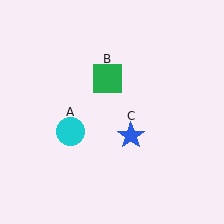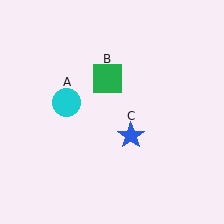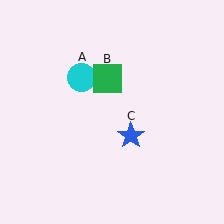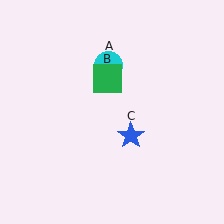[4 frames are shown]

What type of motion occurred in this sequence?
The cyan circle (object A) rotated clockwise around the center of the scene.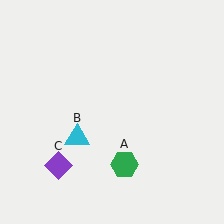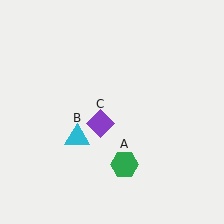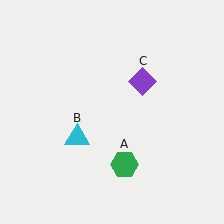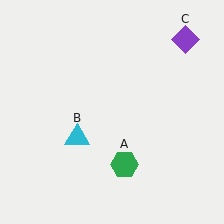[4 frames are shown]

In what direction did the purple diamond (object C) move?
The purple diamond (object C) moved up and to the right.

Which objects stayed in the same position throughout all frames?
Green hexagon (object A) and cyan triangle (object B) remained stationary.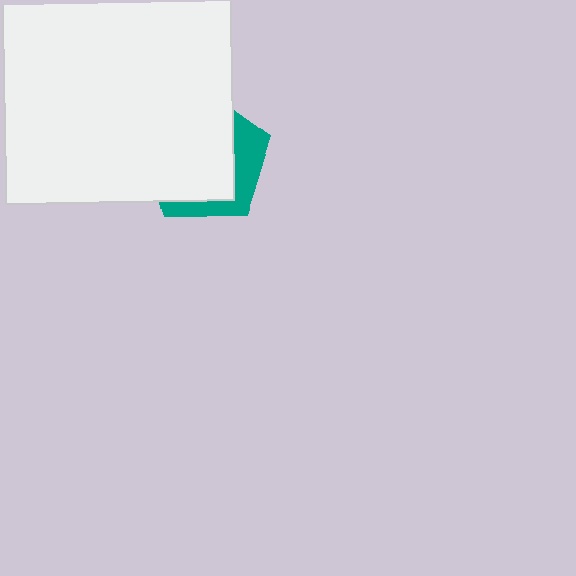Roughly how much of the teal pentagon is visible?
A small part of it is visible (roughly 30%).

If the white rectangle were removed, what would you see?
You would see the complete teal pentagon.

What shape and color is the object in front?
The object in front is a white rectangle.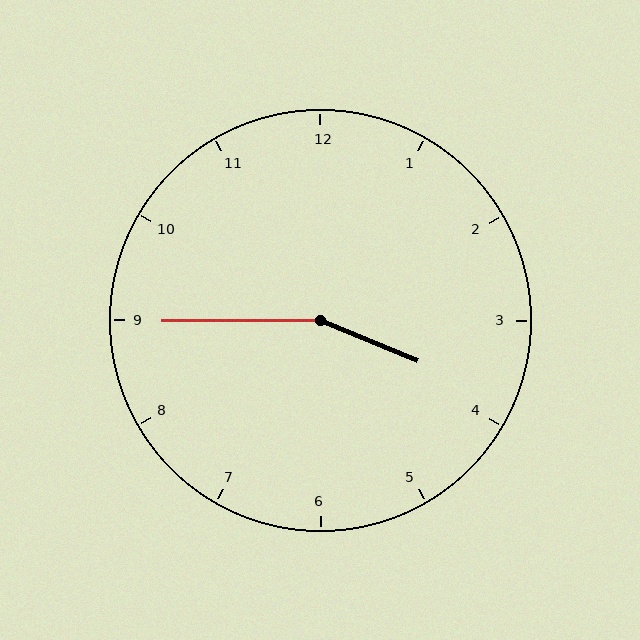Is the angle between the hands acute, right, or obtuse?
It is obtuse.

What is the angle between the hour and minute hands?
Approximately 158 degrees.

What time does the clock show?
3:45.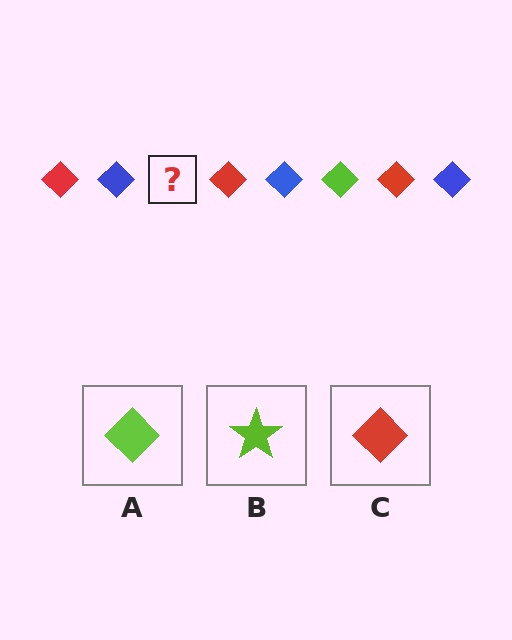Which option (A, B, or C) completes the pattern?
A.